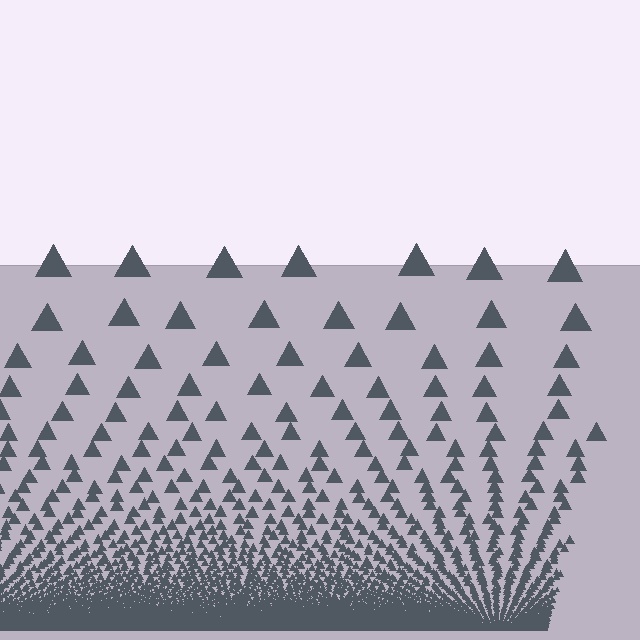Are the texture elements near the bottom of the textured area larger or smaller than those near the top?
Smaller. The gradient is inverted — elements near the bottom are smaller and denser.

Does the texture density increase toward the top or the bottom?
Density increases toward the bottom.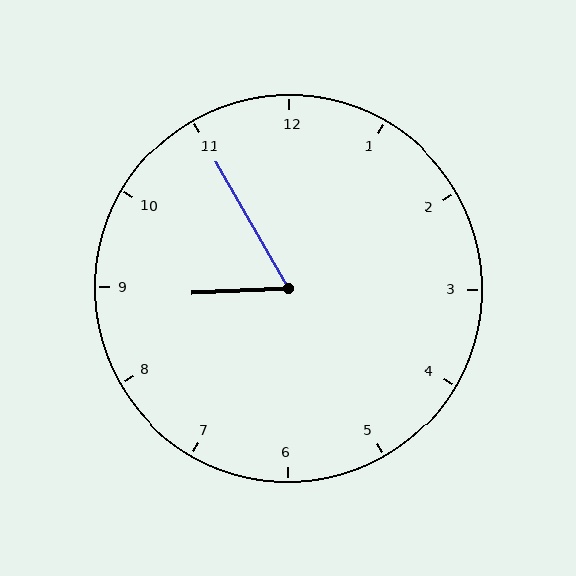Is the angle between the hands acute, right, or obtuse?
It is acute.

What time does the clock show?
8:55.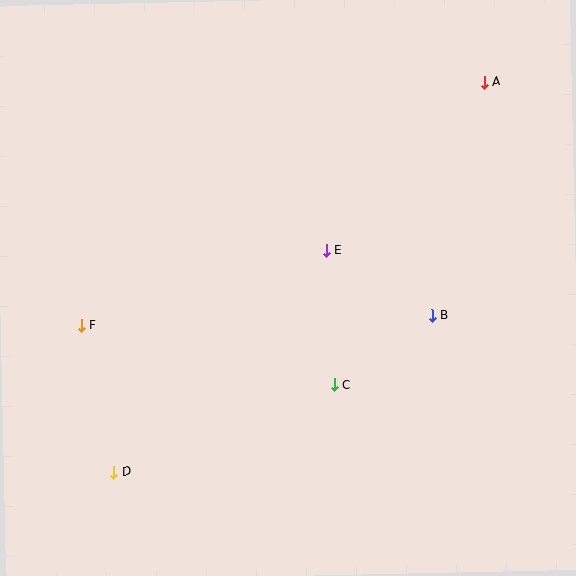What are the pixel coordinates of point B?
Point B is at (432, 315).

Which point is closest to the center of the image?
Point E at (326, 251) is closest to the center.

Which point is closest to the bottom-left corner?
Point D is closest to the bottom-left corner.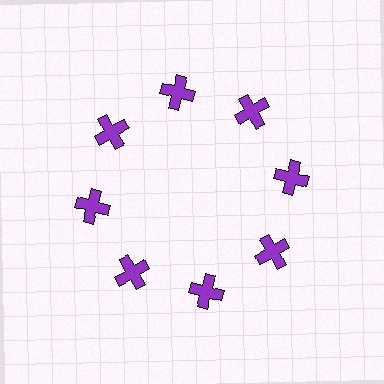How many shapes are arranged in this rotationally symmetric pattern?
There are 8 shapes, arranged in 8 groups of 1.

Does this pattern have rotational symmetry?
Yes, this pattern has 8-fold rotational symmetry. It looks the same after rotating 45 degrees around the center.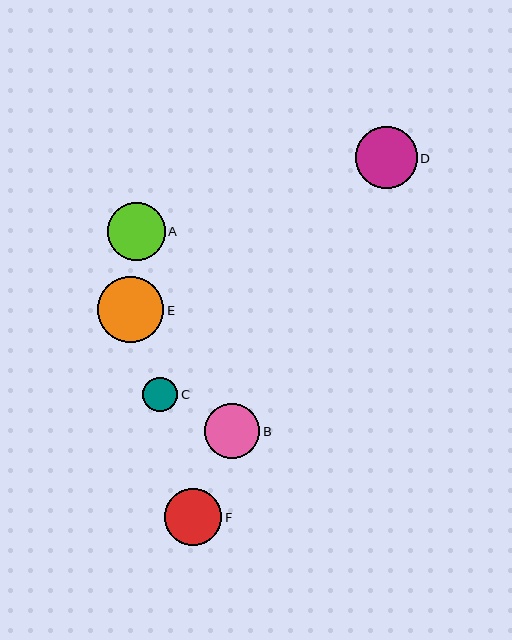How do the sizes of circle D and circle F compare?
Circle D and circle F are approximately the same size.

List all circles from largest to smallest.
From largest to smallest: E, D, A, F, B, C.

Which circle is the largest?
Circle E is the largest with a size of approximately 66 pixels.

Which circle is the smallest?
Circle C is the smallest with a size of approximately 35 pixels.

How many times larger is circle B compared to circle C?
Circle B is approximately 1.6 times the size of circle C.